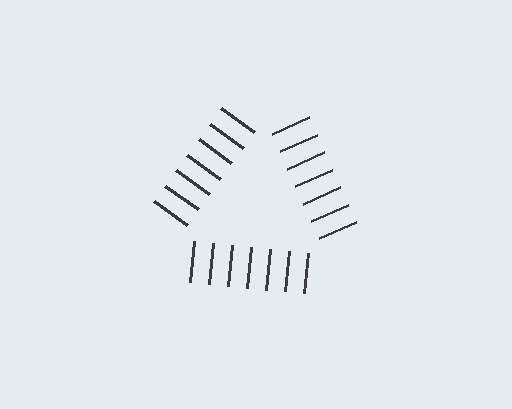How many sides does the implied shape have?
3 sides — the line-ends trace a triangle.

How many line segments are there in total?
21 — 7 along each of the 3 edges.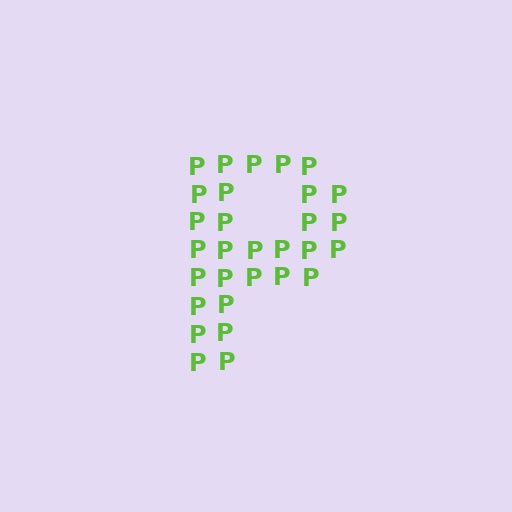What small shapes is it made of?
It is made of small letter P's.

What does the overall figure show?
The overall figure shows the letter P.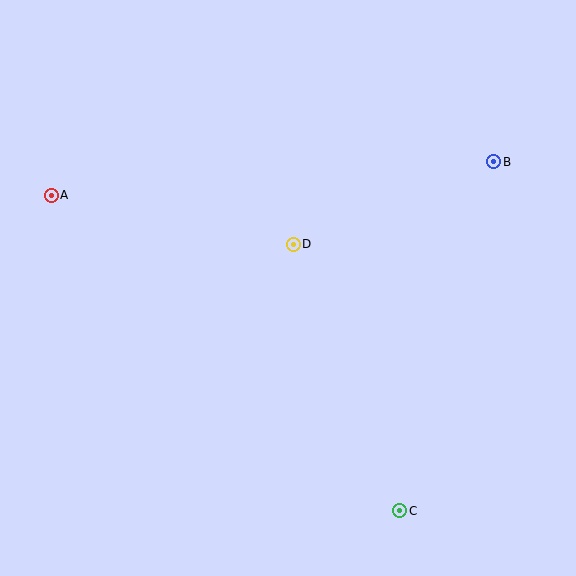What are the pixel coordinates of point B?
Point B is at (494, 162).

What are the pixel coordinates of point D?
Point D is at (293, 244).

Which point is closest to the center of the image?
Point D at (293, 244) is closest to the center.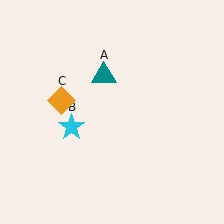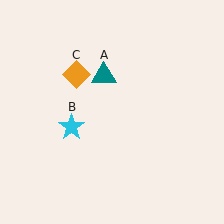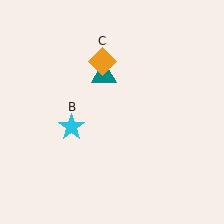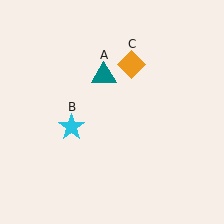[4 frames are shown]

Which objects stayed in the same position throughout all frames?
Teal triangle (object A) and cyan star (object B) remained stationary.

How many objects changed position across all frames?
1 object changed position: orange diamond (object C).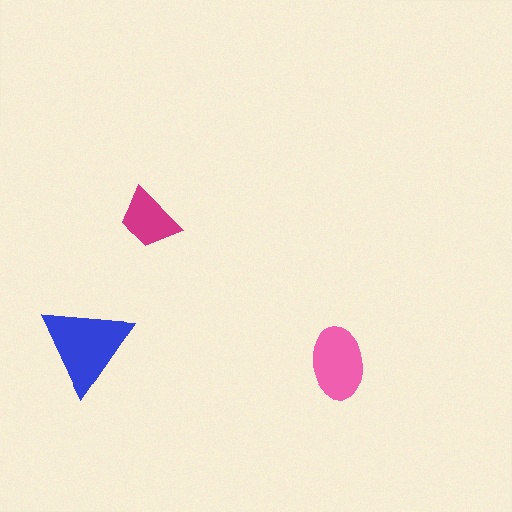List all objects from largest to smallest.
The blue triangle, the pink ellipse, the magenta trapezoid.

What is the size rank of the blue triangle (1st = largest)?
1st.